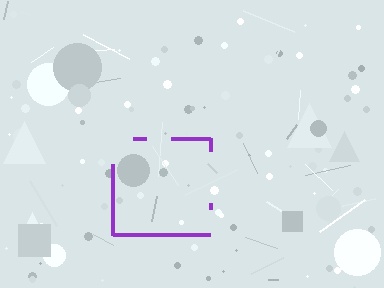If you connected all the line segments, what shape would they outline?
They would outline a square.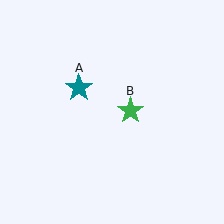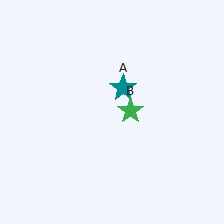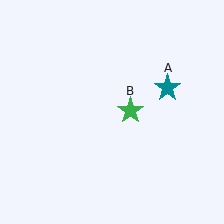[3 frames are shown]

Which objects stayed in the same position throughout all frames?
Green star (object B) remained stationary.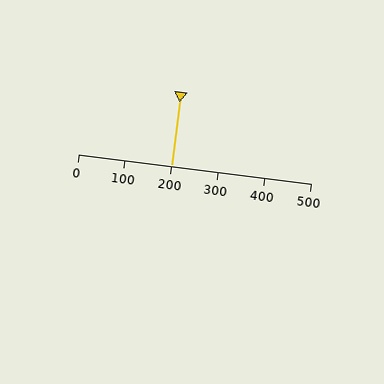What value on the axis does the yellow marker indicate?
The marker indicates approximately 200.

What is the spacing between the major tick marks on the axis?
The major ticks are spaced 100 apart.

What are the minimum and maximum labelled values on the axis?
The axis runs from 0 to 500.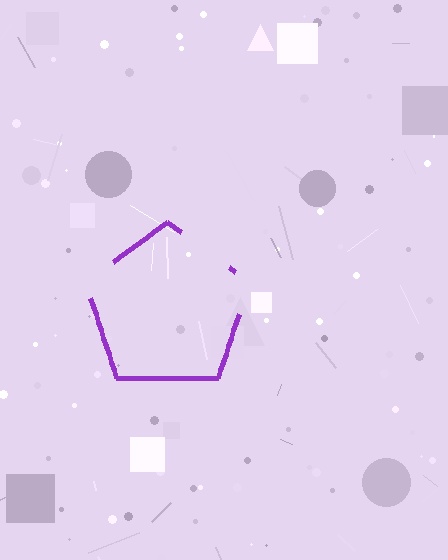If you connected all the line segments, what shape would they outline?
They would outline a pentagon.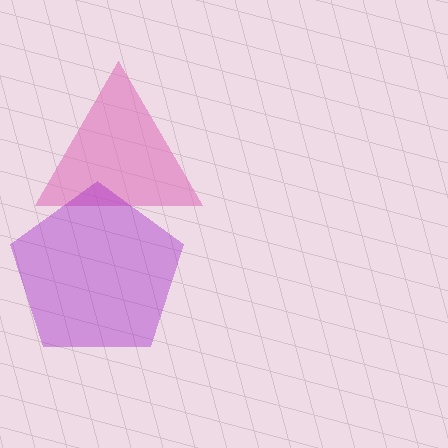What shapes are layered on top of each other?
The layered shapes are: a pink triangle, a purple pentagon.